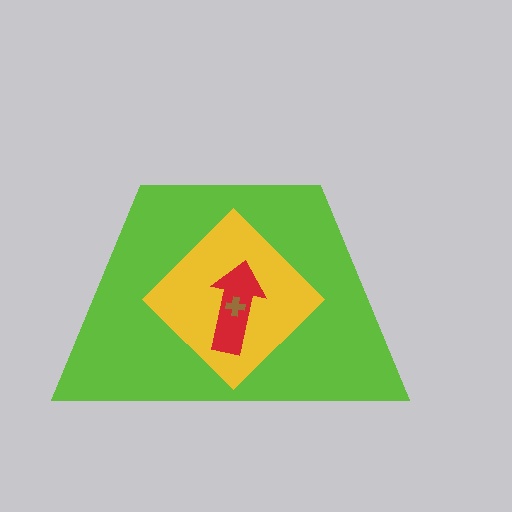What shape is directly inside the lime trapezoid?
The yellow diamond.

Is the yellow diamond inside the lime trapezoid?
Yes.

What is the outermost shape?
The lime trapezoid.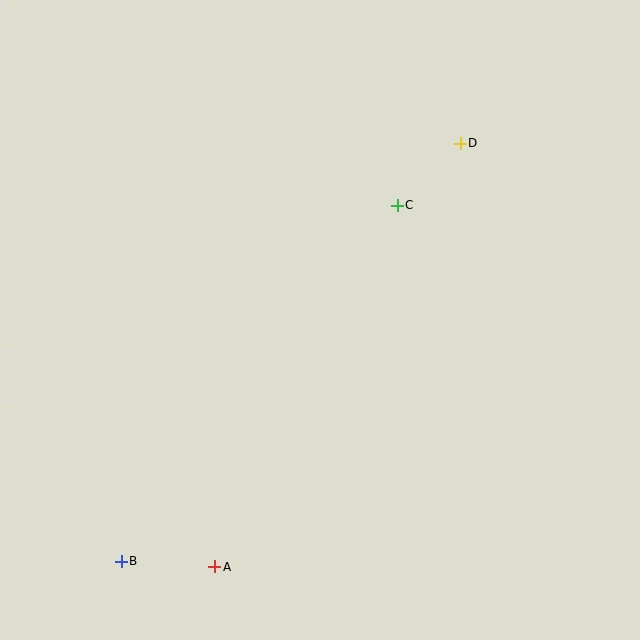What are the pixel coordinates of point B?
Point B is at (121, 561).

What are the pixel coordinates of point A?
Point A is at (215, 567).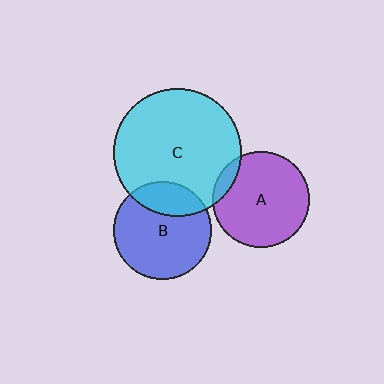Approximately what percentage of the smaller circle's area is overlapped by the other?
Approximately 25%.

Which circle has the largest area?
Circle C (cyan).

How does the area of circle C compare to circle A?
Approximately 1.8 times.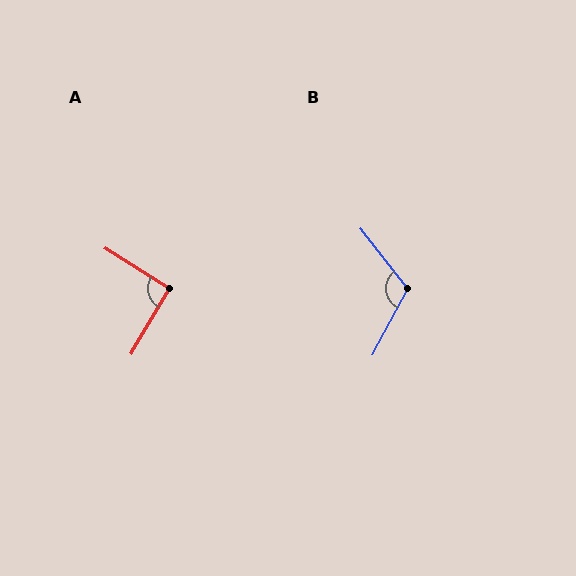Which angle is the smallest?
A, at approximately 92 degrees.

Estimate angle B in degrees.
Approximately 114 degrees.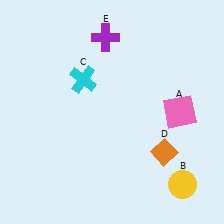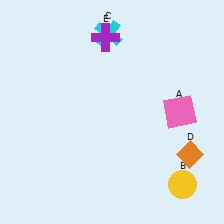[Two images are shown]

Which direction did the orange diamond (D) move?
The orange diamond (D) moved right.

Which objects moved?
The objects that moved are: the cyan cross (C), the orange diamond (D).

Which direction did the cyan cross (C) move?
The cyan cross (C) moved up.